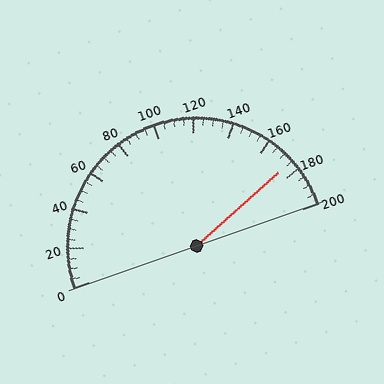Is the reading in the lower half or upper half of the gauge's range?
The reading is in the upper half of the range (0 to 200).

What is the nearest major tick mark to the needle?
The nearest major tick mark is 180.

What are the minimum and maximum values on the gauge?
The gauge ranges from 0 to 200.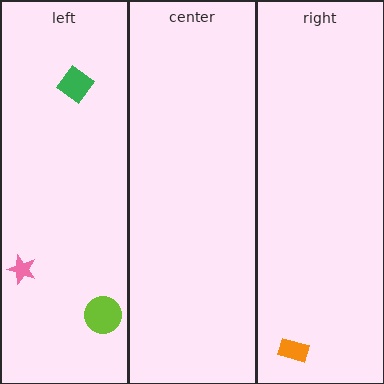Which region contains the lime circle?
The left region.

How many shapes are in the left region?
3.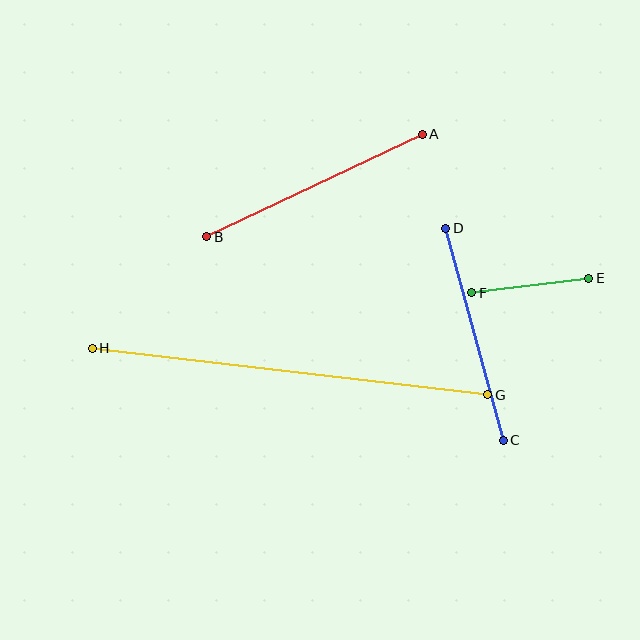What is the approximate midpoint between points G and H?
The midpoint is at approximately (290, 371) pixels.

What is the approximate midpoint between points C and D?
The midpoint is at approximately (475, 334) pixels.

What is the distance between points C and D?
The distance is approximately 220 pixels.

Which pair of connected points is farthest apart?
Points G and H are farthest apart.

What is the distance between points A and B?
The distance is approximately 238 pixels.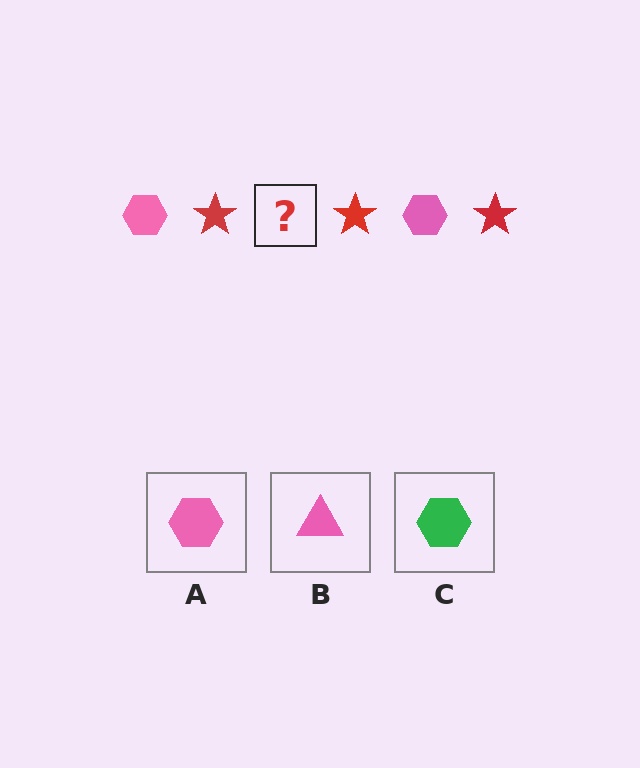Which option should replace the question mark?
Option A.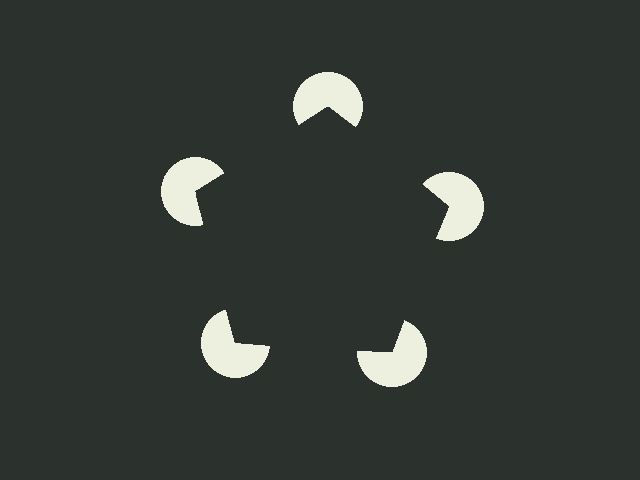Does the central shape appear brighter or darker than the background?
It typically appears slightly darker than the background, even though no actual brightness change is drawn.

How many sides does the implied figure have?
5 sides.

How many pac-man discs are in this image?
There are 5 — one at each vertex of the illusory pentagon.